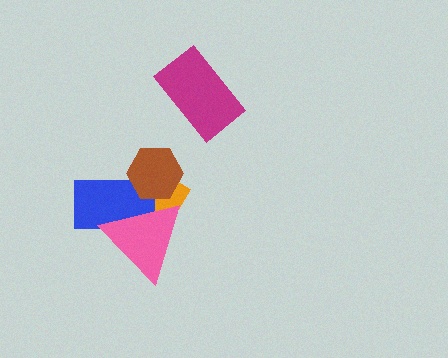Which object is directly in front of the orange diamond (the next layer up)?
The blue rectangle is directly in front of the orange diamond.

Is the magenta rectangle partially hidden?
No, no other shape covers it.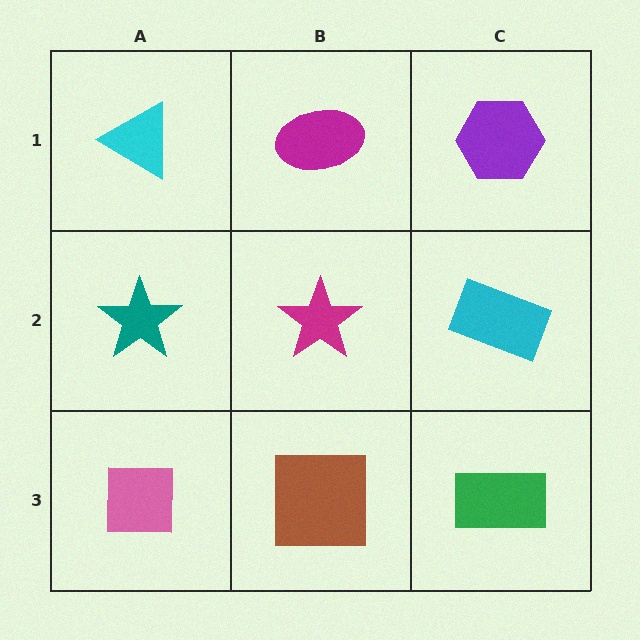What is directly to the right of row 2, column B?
A cyan rectangle.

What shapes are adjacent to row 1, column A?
A teal star (row 2, column A), a magenta ellipse (row 1, column B).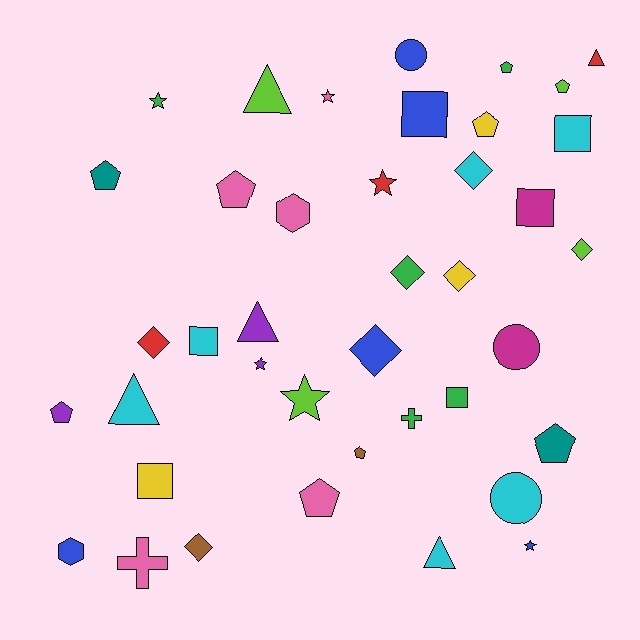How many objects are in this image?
There are 40 objects.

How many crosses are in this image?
There are 2 crosses.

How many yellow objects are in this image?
There are 3 yellow objects.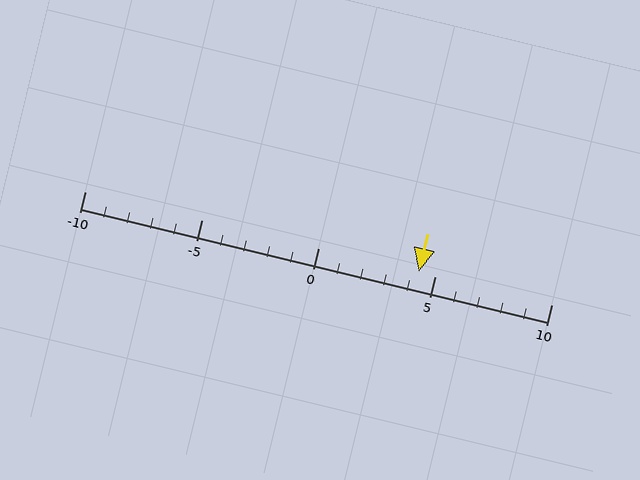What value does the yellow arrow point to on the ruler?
The yellow arrow points to approximately 4.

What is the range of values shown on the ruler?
The ruler shows values from -10 to 10.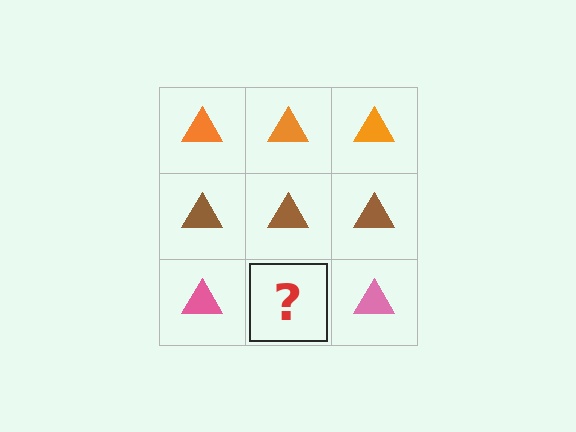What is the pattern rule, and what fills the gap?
The rule is that each row has a consistent color. The gap should be filled with a pink triangle.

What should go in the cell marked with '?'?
The missing cell should contain a pink triangle.